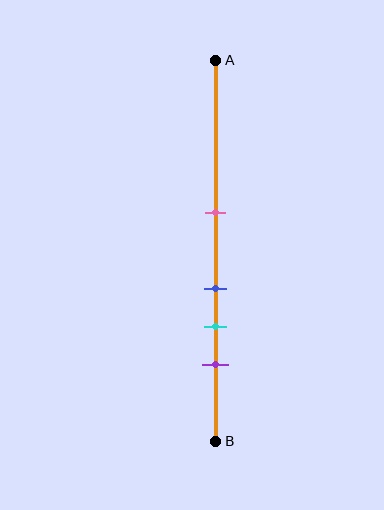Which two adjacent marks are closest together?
The blue and cyan marks are the closest adjacent pair.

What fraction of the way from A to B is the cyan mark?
The cyan mark is approximately 70% (0.7) of the way from A to B.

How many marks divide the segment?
There are 4 marks dividing the segment.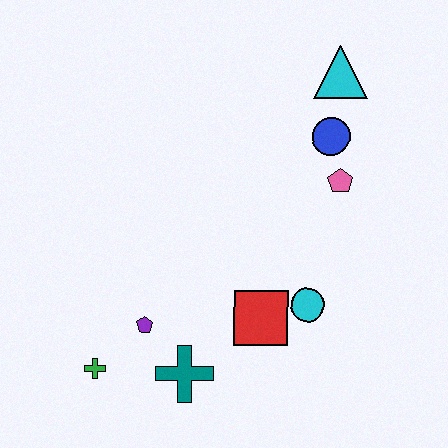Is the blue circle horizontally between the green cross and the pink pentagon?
Yes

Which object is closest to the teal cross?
The purple pentagon is closest to the teal cross.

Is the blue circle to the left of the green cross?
No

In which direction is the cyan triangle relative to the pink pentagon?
The cyan triangle is above the pink pentagon.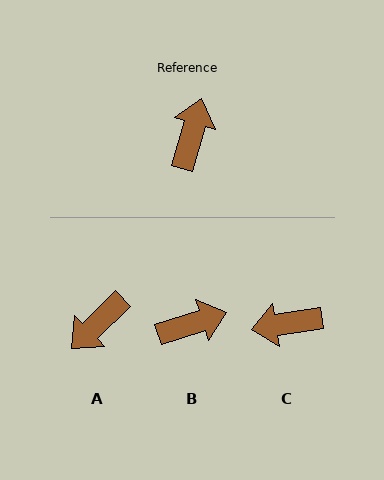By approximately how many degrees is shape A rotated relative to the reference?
Approximately 150 degrees counter-clockwise.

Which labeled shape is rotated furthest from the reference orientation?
A, about 150 degrees away.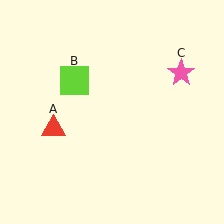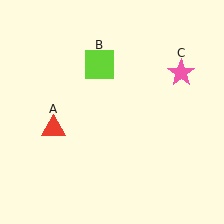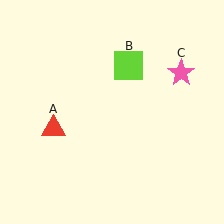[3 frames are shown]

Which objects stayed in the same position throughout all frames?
Red triangle (object A) and pink star (object C) remained stationary.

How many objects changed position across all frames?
1 object changed position: lime square (object B).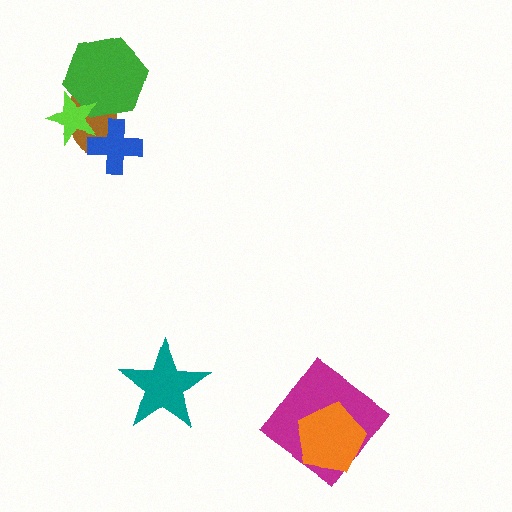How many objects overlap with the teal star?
0 objects overlap with the teal star.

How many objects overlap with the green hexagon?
2 objects overlap with the green hexagon.